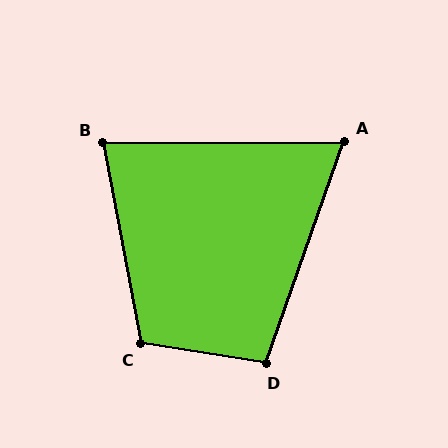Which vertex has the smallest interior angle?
A, at approximately 70 degrees.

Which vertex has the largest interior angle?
C, at approximately 110 degrees.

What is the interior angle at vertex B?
Approximately 80 degrees (acute).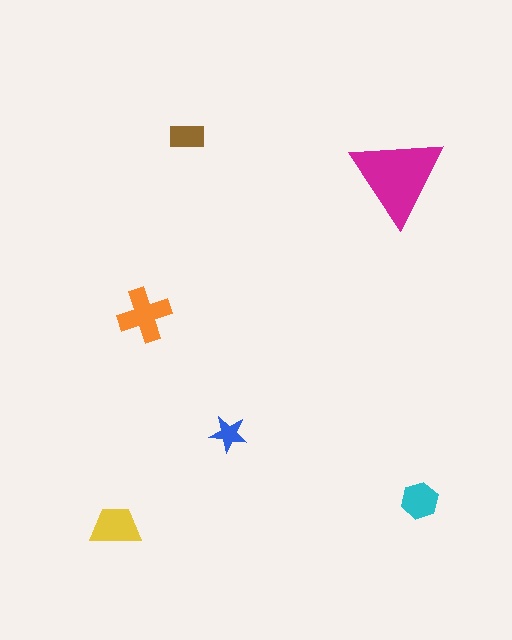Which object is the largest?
The magenta triangle.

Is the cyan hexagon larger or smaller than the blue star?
Larger.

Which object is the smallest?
The blue star.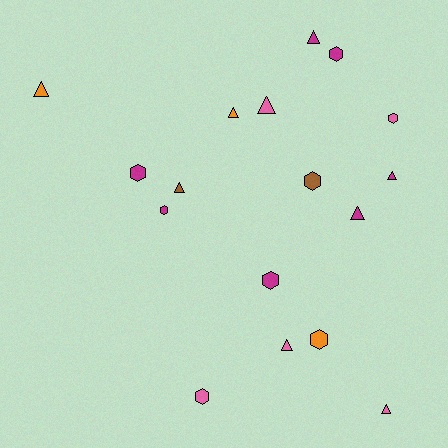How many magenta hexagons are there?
There are 4 magenta hexagons.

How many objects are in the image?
There are 17 objects.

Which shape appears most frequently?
Triangle, with 9 objects.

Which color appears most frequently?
Magenta, with 7 objects.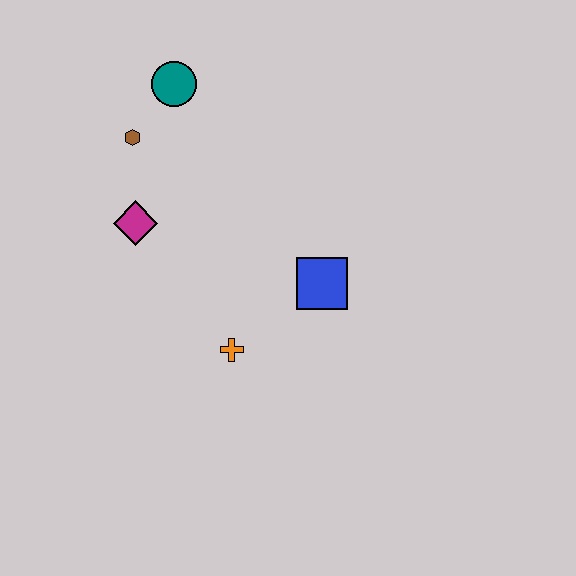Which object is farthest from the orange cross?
The teal circle is farthest from the orange cross.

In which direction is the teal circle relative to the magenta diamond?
The teal circle is above the magenta diamond.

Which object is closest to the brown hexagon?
The teal circle is closest to the brown hexagon.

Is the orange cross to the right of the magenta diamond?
Yes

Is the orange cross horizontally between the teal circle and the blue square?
Yes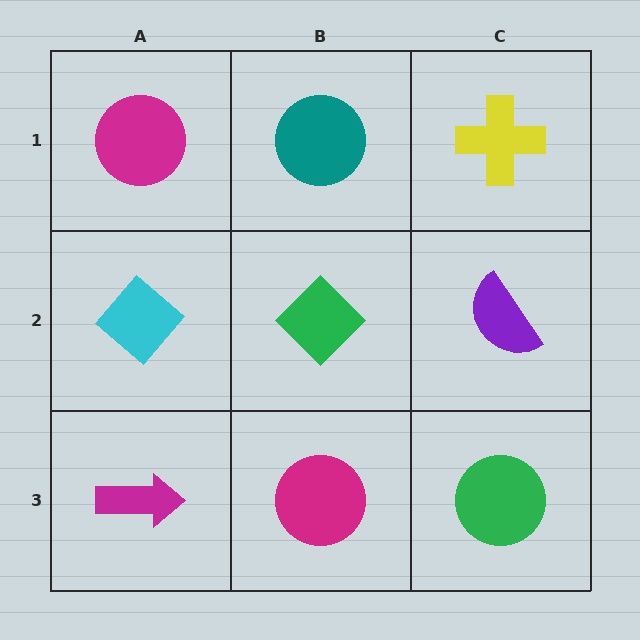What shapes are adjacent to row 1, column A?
A cyan diamond (row 2, column A), a teal circle (row 1, column B).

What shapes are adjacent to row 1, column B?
A green diamond (row 2, column B), a magenta circle (row 1, column A), a yellow cross (row 1, column C).